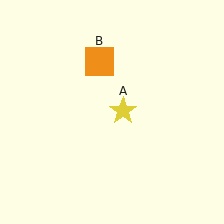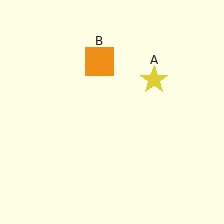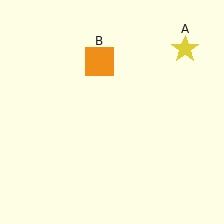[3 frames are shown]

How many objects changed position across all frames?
1 object changed position: yellow star (object A).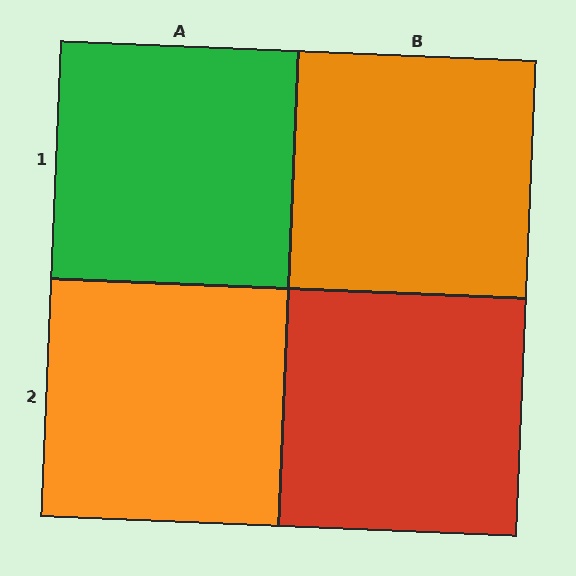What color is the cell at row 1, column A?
Green.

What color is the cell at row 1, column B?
Orange.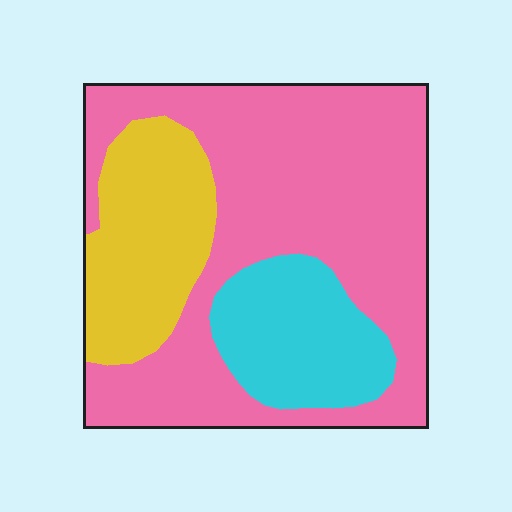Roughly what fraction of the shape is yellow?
Yellow takes up between a sixth and a third of the shape.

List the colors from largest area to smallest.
From largest to smallest: pink, yellow, cyan.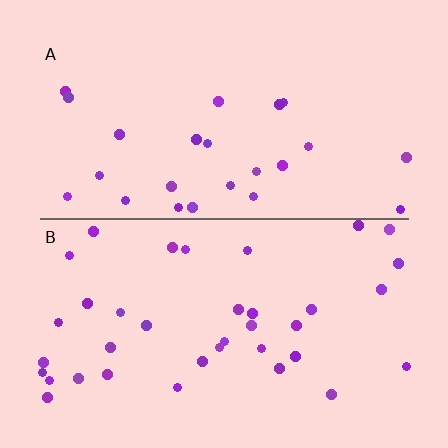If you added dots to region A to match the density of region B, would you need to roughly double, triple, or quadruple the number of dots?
Approximately double.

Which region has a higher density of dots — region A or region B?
B (the bottom).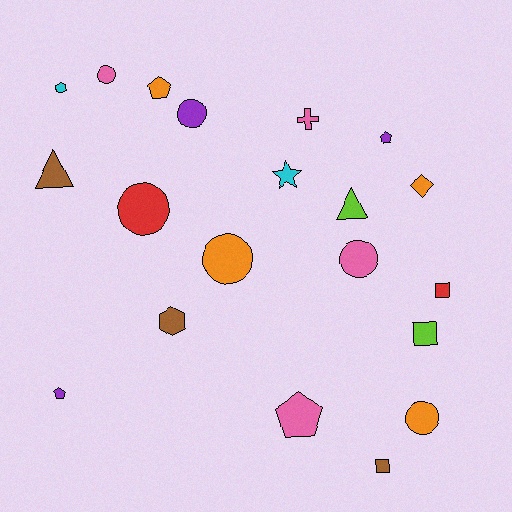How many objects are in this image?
There are 20 objects.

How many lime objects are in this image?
There are 2 lime objects.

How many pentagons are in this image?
There are 4 pentagons.